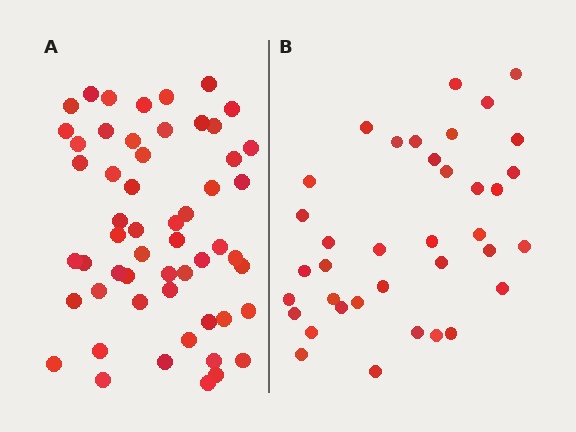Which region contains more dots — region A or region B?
Region A (the left region) has more dots.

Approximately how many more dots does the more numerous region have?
Region A has approximately 20 more dots than region B.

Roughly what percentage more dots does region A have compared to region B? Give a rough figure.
About 50% more.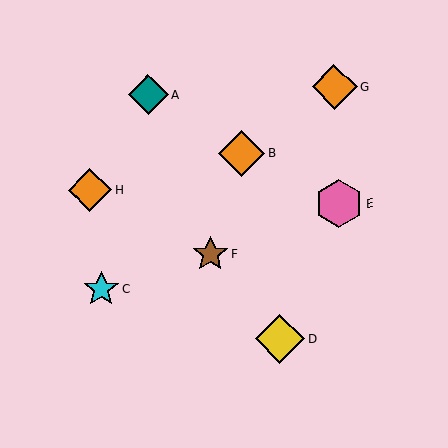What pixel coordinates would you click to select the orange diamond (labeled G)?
Click at (334, 86) to select the orange diamond G.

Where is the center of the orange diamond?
The center of the orange diamond is at (334, 86).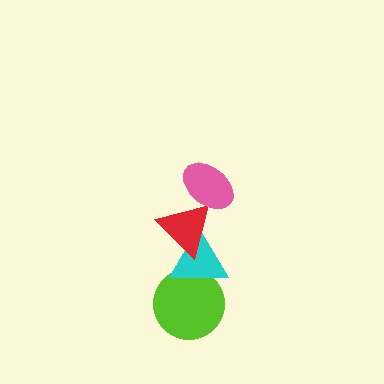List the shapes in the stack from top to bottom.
From top to bottom: the pink ellipse, the red triangle, the cyan triangle, the lime circle.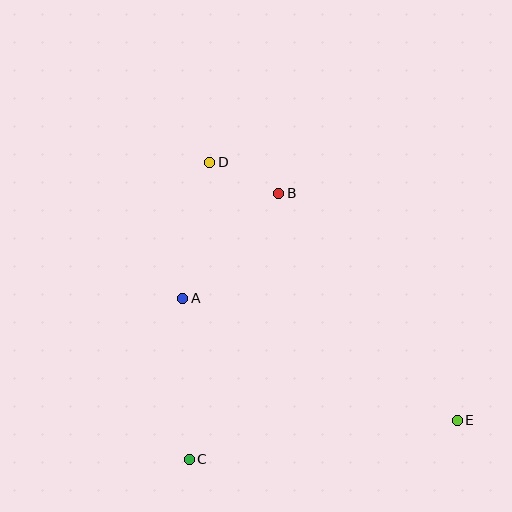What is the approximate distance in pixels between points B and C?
The distance between B and C is approximately 281 pixels.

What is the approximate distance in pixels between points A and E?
The distance between A and E is approximately 301 pixels.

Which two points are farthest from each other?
Points D and E are farthest from each other.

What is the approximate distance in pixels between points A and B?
The distance between A and B is approximately 142 pixels.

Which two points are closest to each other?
Points B and D are closest to each other.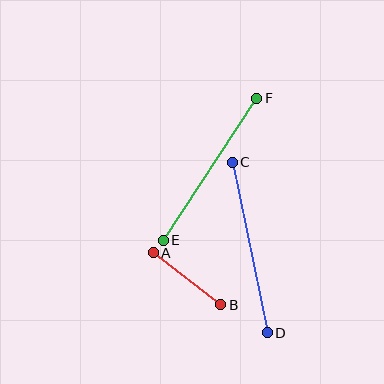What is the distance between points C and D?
The distance is approximately 174 pixels.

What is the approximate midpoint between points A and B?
The midpoint is at approximately (187, 279) pixels.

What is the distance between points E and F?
The distance is approximately 170 pixels.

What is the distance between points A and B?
The distance is approximately 85 pixels.